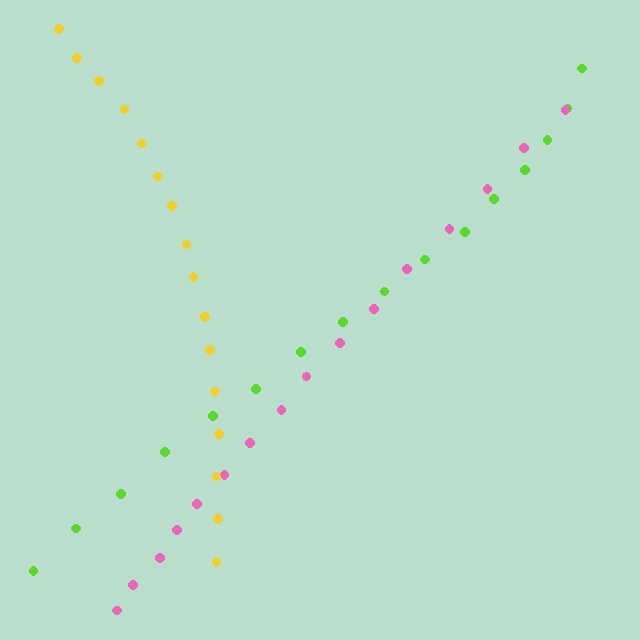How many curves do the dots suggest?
There are 3 distinct paths.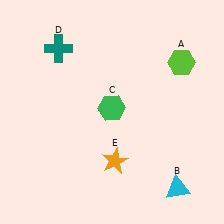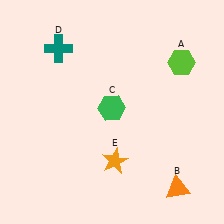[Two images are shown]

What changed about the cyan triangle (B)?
In Image 1, B is cyan. In Image 2, it changed to orange.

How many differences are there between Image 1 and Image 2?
There is 1 difference between the two images.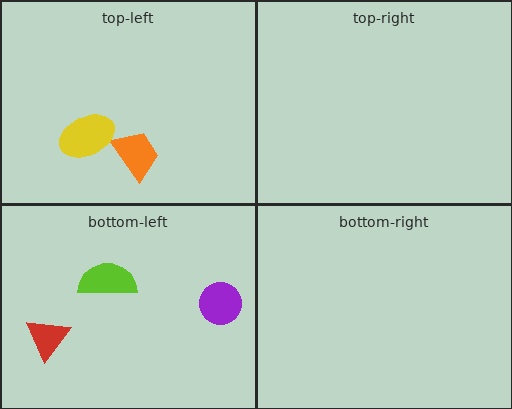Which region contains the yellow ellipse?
The top-left region.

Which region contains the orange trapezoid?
The top-left region.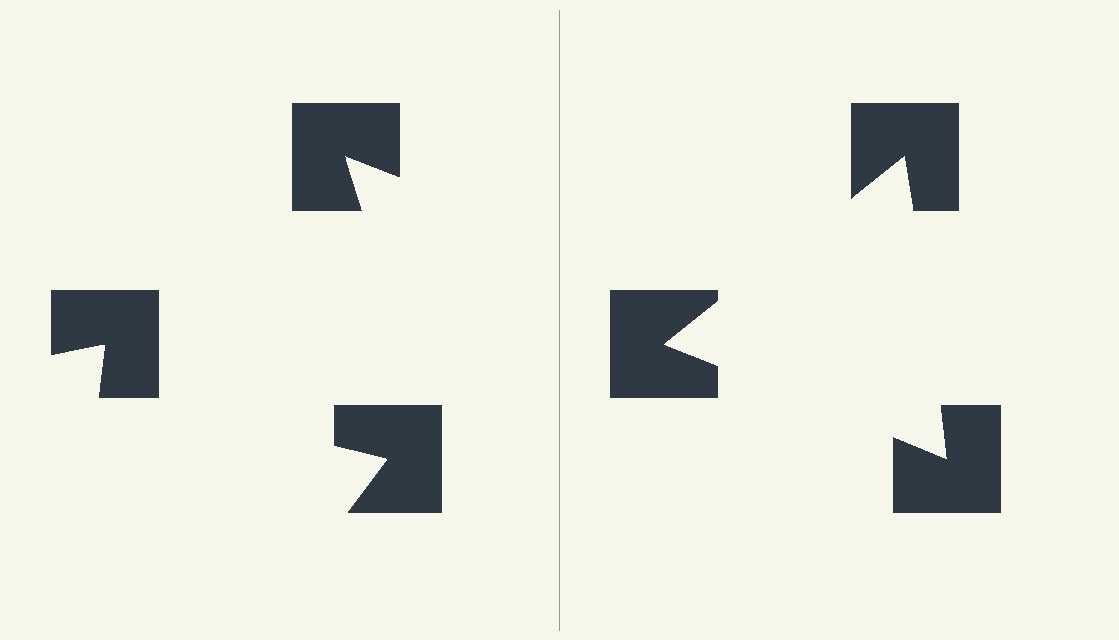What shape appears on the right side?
An illusory triangle.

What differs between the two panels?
The notched squares are positioned identically on both sides; only the wedge orientations differ. On the right they align to a triangle; on the left they are misaligned.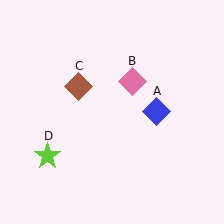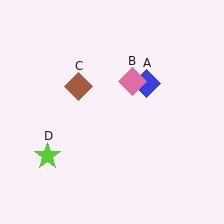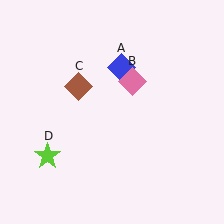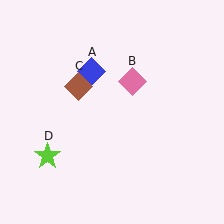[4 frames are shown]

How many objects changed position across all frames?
1 object changed position: blue diamond (object A).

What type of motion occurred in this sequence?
The blue diamond (object A) rotated counterclockwise around the center of the scene.